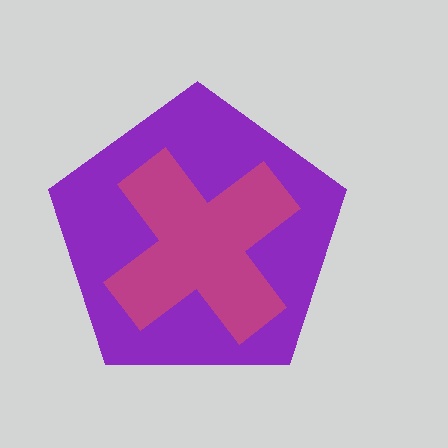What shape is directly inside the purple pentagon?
The magenta cross.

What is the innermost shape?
The magenta cross.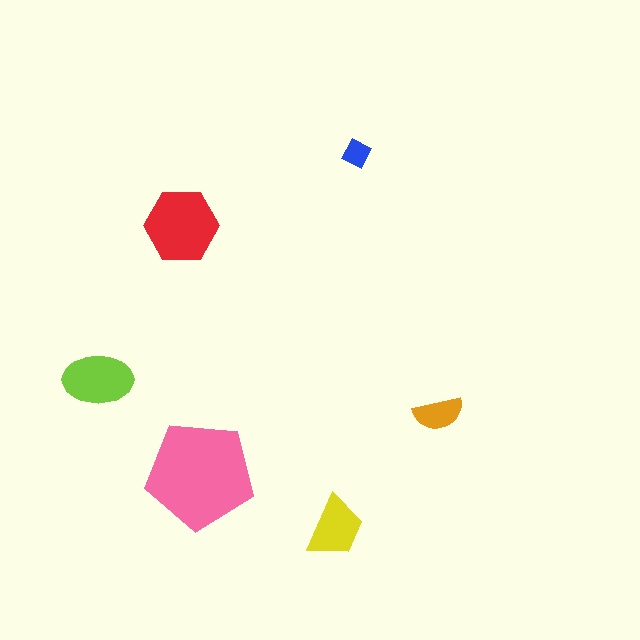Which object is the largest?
The pink pentagon.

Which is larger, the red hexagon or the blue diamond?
The red hexagon.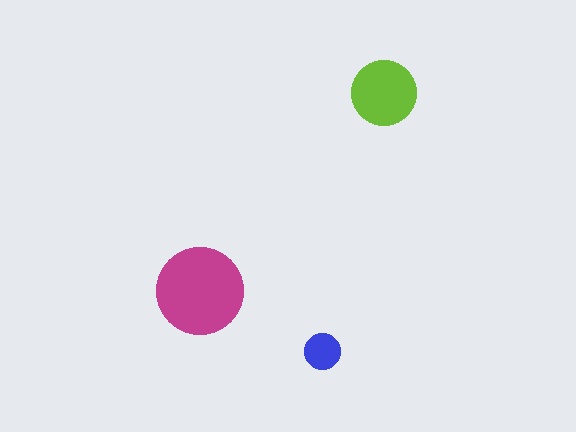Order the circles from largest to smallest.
the magenta one, the lime one, the blue one.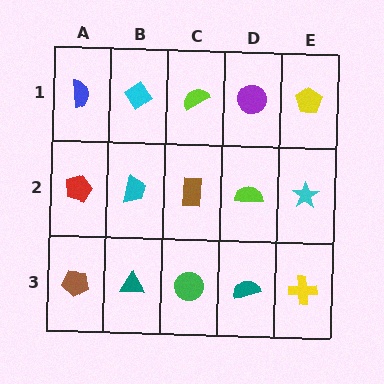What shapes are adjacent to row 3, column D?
A lime semicircle (row 2, column D), a green circle (row 3, column C), a yellow cross (row 3, column E).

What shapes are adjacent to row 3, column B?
A cyan trapezoid (row 2, column B), a brown pentagon (row 3, column A), a green circle (row 3, column C).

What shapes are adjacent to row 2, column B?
A cyan diamond (row 1, column B), a teal triangle (row 3, column B), a red pentagon (row 2, column A), a brown rectangle (row 2, column C).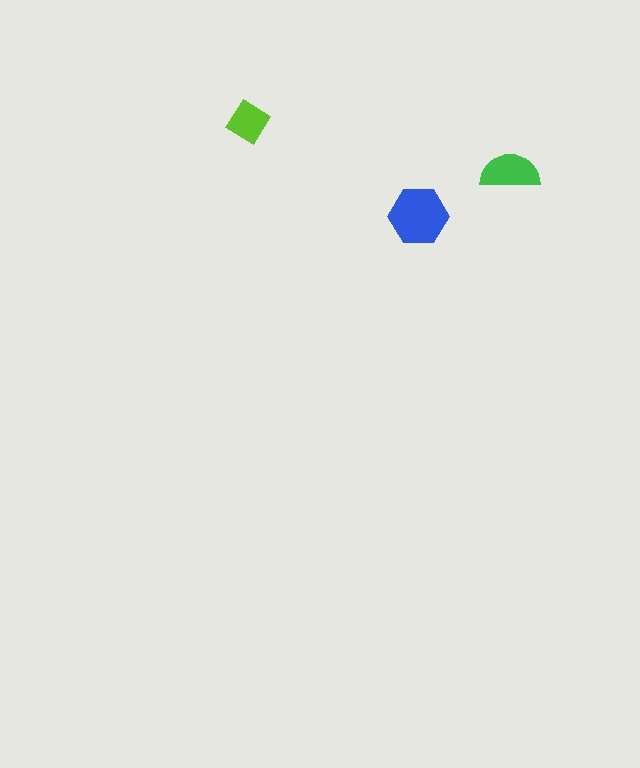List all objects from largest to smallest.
The blue hexagon, the green semicircle, the lime diamond.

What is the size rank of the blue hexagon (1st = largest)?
1st.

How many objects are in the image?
There are 3 objects in the image.